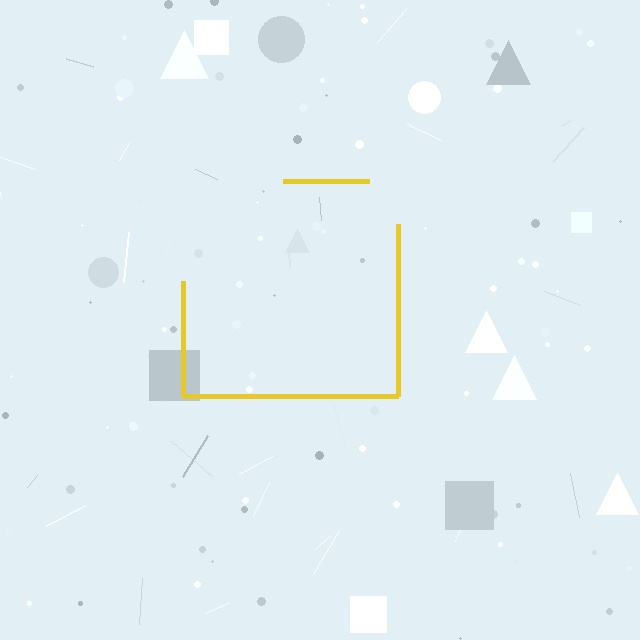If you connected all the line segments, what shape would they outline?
They would outline a square.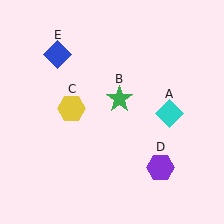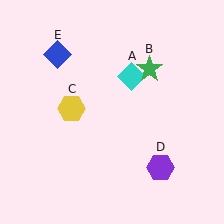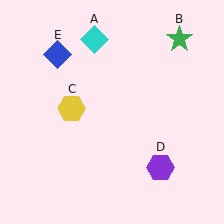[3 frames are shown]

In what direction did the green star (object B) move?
The green star (object B) moved up and to the right.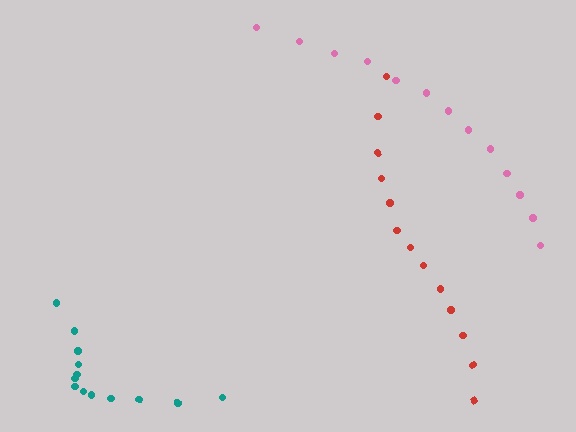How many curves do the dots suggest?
There are 3 distinct paths.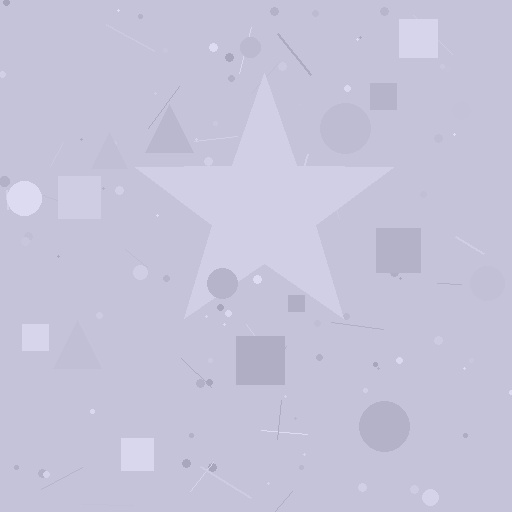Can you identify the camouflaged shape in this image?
The camouflaged shape is a star.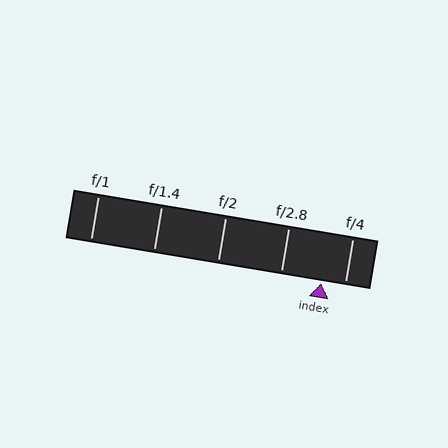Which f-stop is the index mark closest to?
The index mark is closest to f/4.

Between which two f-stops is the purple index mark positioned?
The index mark is between f/2.8 and f/4.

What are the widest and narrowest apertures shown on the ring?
The widest aperture shown is f/1 and the narrowest is f/4.